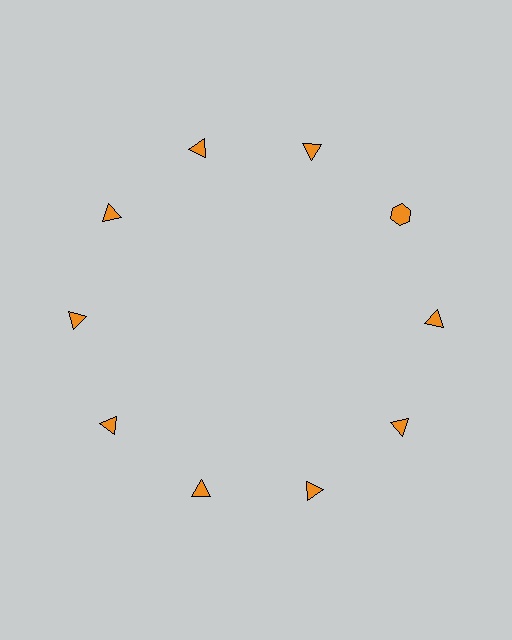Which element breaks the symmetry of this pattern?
The orange hexagon at roughly the 2 o'clock position breaks the symmetry. All other shapes are orange triangles.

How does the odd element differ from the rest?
It has a different shape: hexagon instead of triangle.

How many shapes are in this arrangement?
There are 10 shapes arranged in a ring pattern.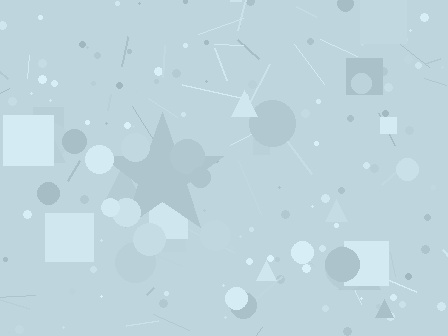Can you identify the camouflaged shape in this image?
The camouflaged shape is a star.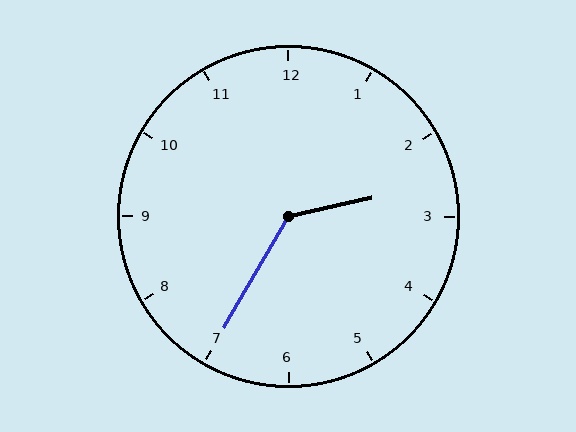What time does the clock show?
2:35.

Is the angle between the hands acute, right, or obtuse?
It is obtuse.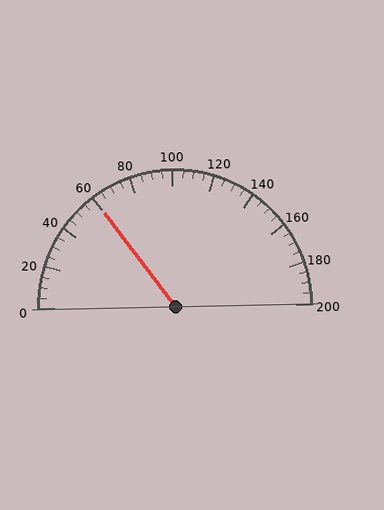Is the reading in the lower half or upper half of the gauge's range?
The reading is in the lower half of the range (0 to 200).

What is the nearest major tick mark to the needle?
The nearest major tick mark is 60.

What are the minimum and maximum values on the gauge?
The gauge ranges from 0 to 200.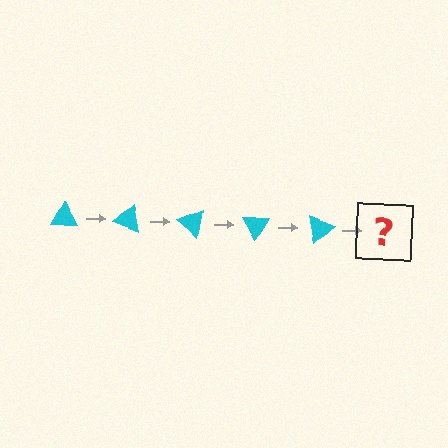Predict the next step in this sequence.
The next step is a cyan triangle rotated 100 degrees.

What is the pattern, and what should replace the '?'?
The pattern is that the triangle rotates 20 degrees each step. The '?' should be a cyan triangle rotated 100 degrees.